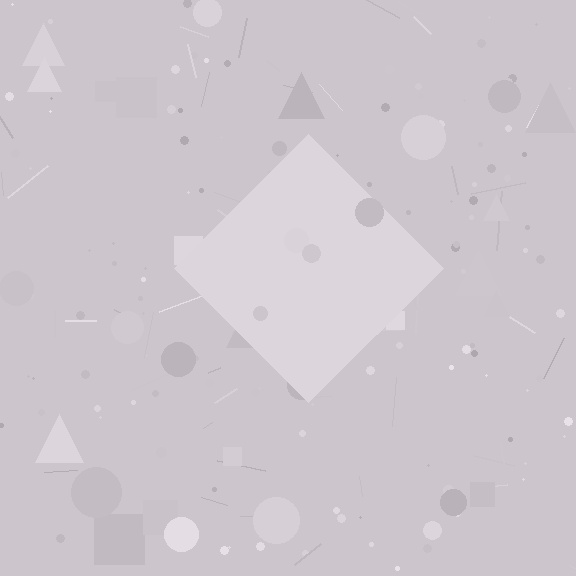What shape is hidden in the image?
A diamond is hidden in the image.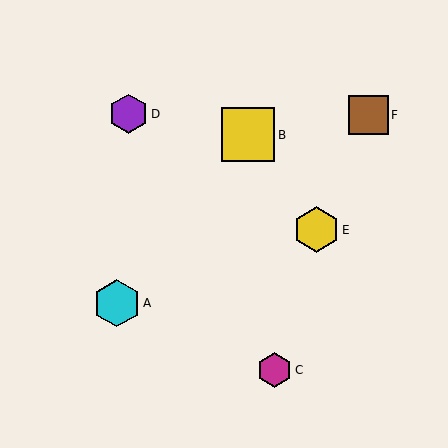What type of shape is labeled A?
Shape A is a cyan hexagon.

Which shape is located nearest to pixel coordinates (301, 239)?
The yellow hexagon (labeled E) at (316, 230) is nearest to that location.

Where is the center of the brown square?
The center of the brown square is at (368, 115).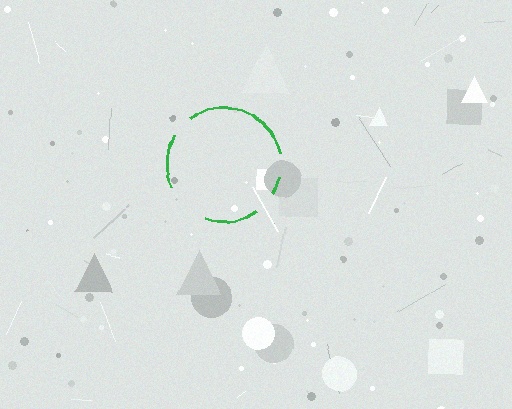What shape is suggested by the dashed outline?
The dashed outline suggests a circle.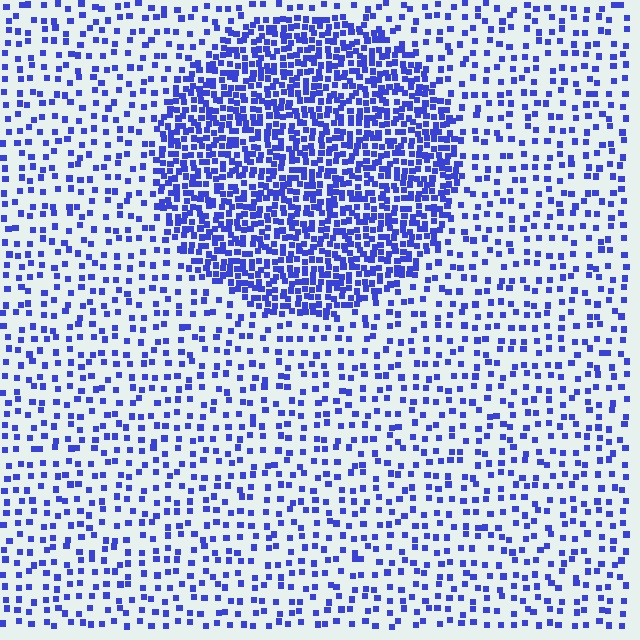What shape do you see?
I see a circle.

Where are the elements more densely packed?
The elements are more densely packed inside the circle boundary.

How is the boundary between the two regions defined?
The boundary is defined by a change in element density (approximately 2.7x ratio). All elements are the same color, size, and shape.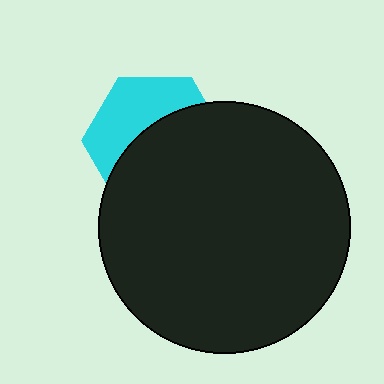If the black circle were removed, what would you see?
You would see the complete cyan hexagon.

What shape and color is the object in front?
The object in front is a black circle.